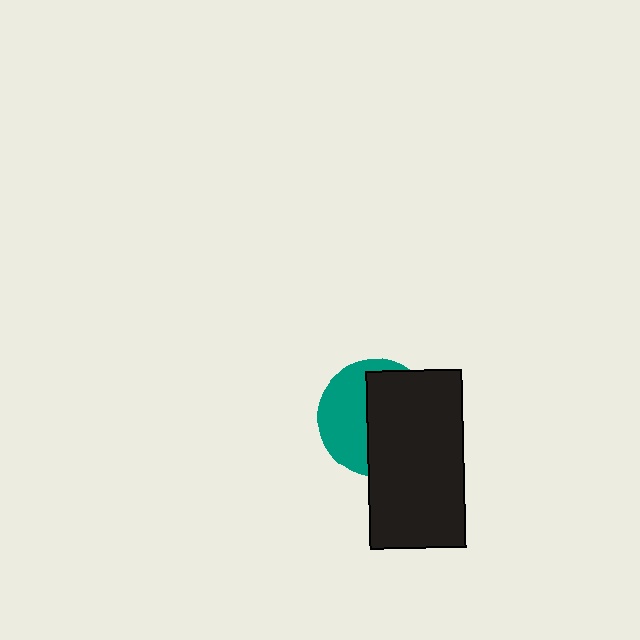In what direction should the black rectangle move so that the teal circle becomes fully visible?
The black rectangle should move right. That is the shortest direction to clear the overlap and leave the teal circle fully visible.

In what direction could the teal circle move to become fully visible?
The teal circle could move left. That would shift it out from behind the black rectangle entirely.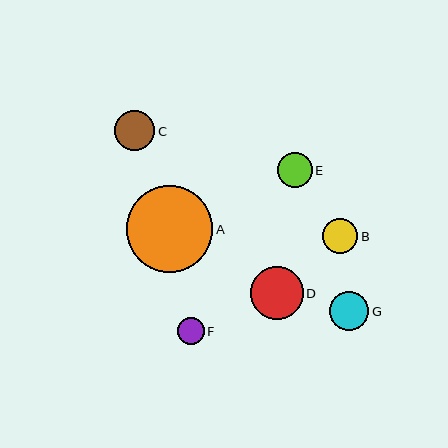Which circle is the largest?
Circle A is the largest with a size of approximately 87 pixels.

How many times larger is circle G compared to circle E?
Circle G is approximately 1.1 times the size of circle E.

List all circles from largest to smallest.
From largest to smallest: A, D, C, G, B, E, F.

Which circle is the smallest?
Circle F is the smallest with a size of approximately 27 pixels.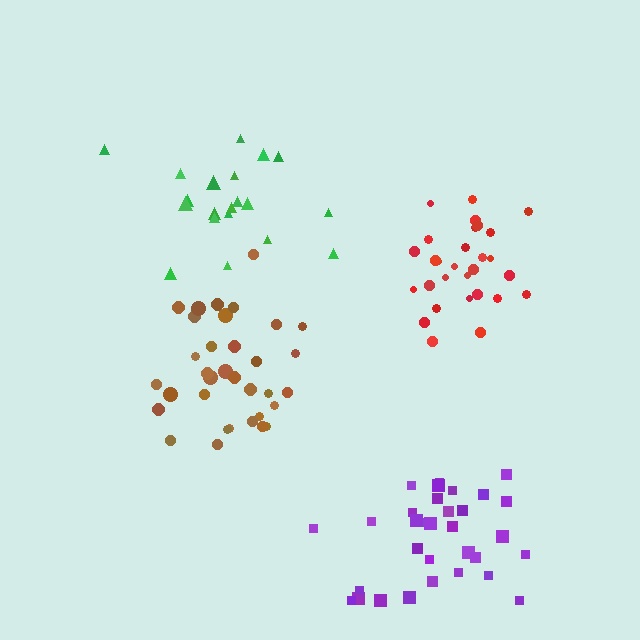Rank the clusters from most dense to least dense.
brown, red, green, purple.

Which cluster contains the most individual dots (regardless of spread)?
Brown (34).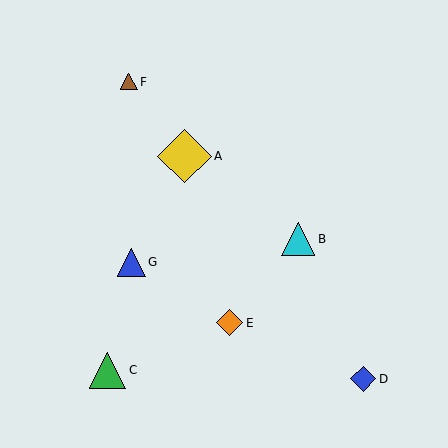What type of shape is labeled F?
Shape F is a brown triangle.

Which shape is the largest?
The yellow diamond (labeled A) is the largest.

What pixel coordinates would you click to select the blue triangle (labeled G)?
Click at (131, 262) to select the blue triangle G.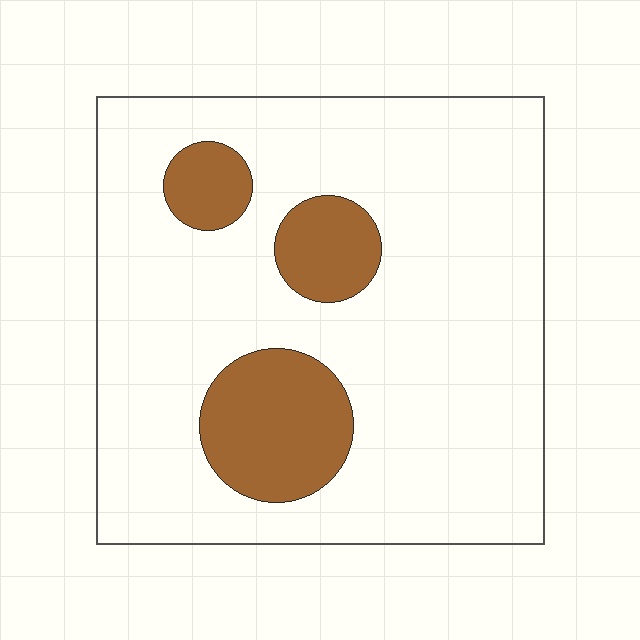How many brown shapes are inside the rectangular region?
3.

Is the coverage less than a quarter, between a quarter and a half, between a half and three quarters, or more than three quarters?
Less than a quarter.